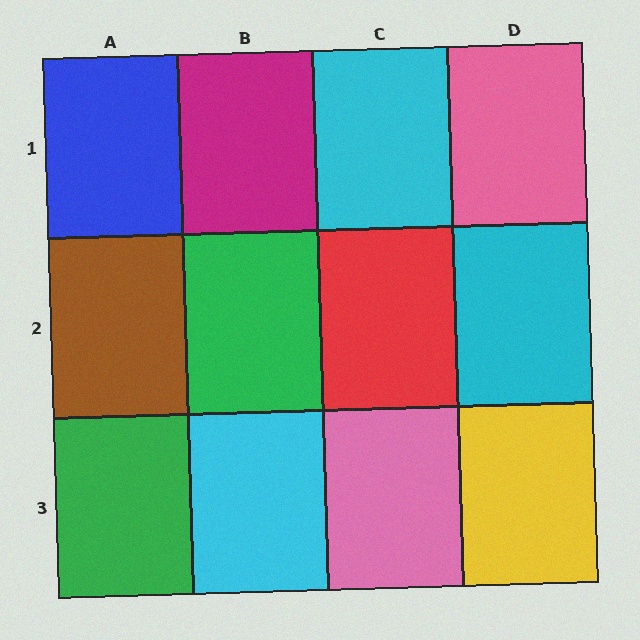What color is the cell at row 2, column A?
Brown.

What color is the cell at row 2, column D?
Cyan.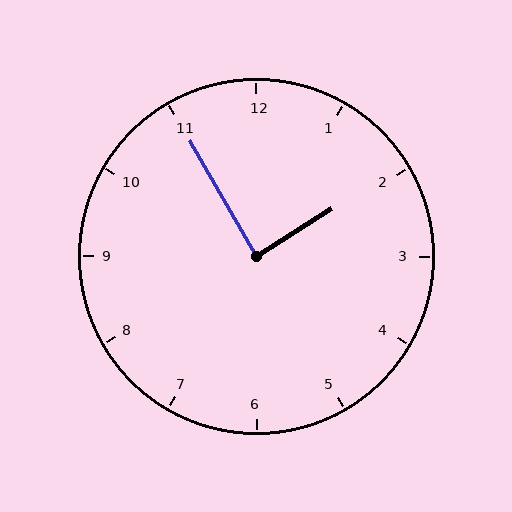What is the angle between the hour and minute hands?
Approximately 88 degrees.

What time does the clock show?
1:55.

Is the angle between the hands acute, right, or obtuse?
It is right.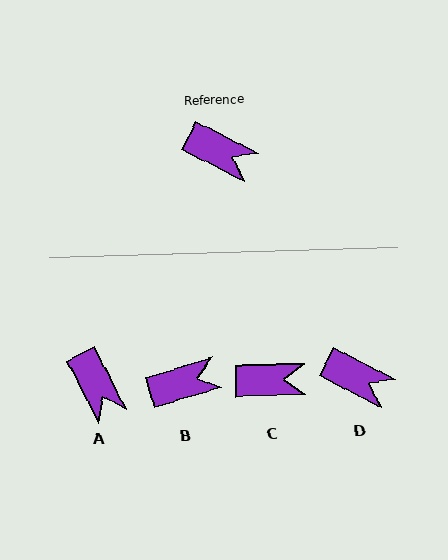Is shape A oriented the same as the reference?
No, it is off by about 36 degrees.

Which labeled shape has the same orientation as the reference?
D.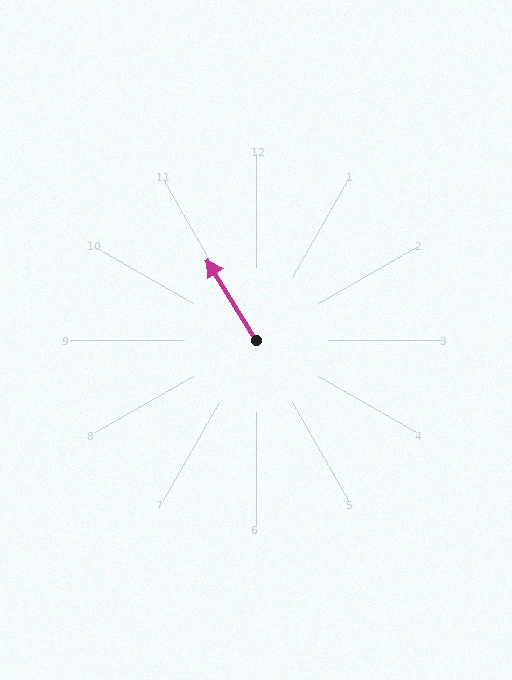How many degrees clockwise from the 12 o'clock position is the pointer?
Approximately 329 degrees.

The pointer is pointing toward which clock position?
Roughly 11 o'clock.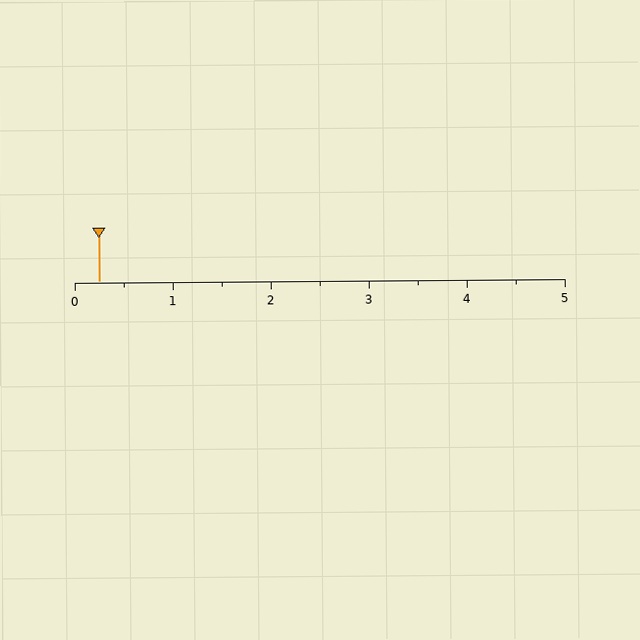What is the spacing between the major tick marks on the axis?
The major ticks are spaced 1 apart.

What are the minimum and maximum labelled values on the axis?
The axis runs from 0 to 5.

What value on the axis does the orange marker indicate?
The marker indicates approximately 0.2.